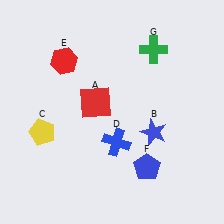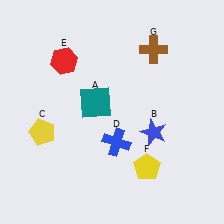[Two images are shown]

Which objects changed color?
A changed from red to teal. F changed from blue to yellow. G changed from green to brown.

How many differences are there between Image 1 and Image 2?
There are 3 differences between the two images.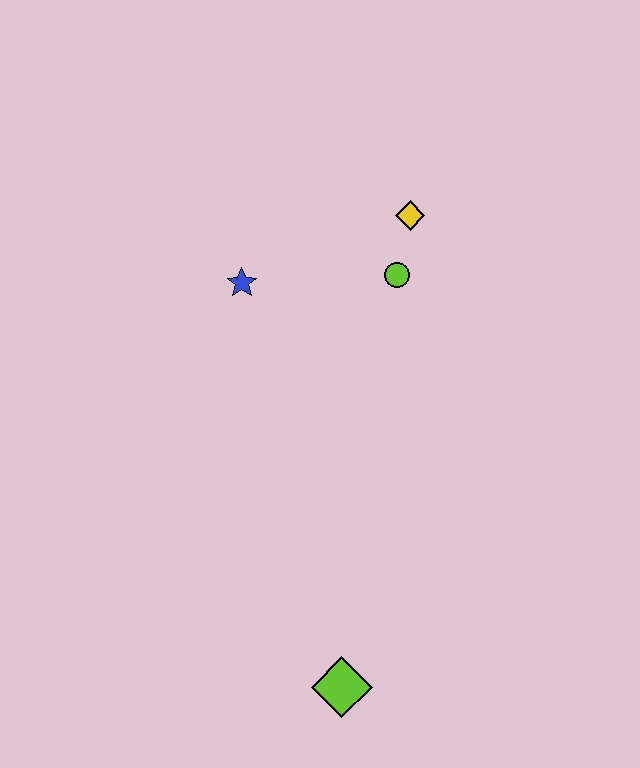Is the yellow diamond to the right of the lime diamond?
Yes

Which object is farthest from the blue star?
The lime diamond is farthest from the blue star.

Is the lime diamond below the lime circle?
Yes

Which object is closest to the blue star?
The lime circle is closest to the blue star.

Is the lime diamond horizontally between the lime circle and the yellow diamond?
No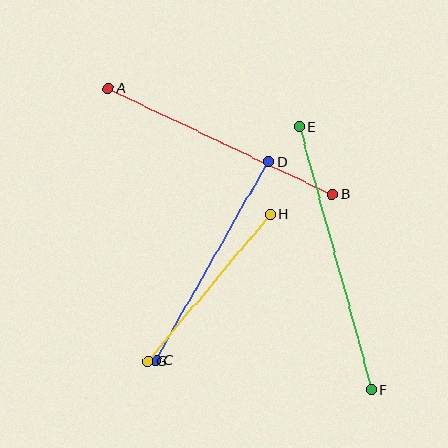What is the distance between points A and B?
The distance is approximately 248 pixels.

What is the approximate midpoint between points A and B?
The midpoint is at approximately (220, 141) pixels.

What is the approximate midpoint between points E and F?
The midpoint is at approximately (335, 258) pixels.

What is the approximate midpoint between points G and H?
The midpoint is at approximately (209, 287) pixels.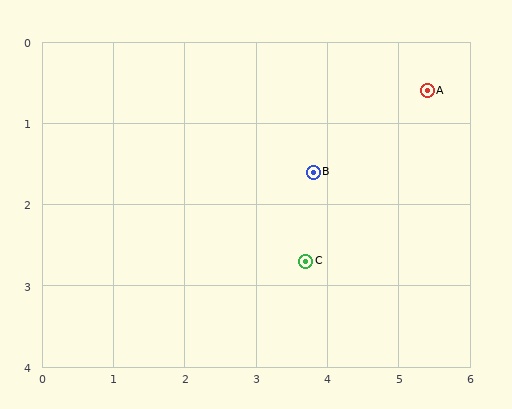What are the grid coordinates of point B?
Point B is at approximately (3.8, 1.6).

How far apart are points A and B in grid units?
Points A and B are about 1.9 grid units apart.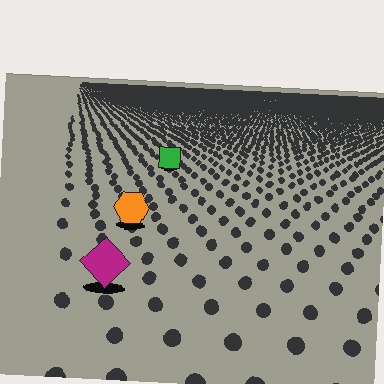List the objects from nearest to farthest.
From nearest to farthest: the magenta diamond, the orange hexagon, the green square.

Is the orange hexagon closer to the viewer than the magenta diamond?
No. The magenta diamond is closer — you can tell from the texture gradient: the ground texture is coarser near it.